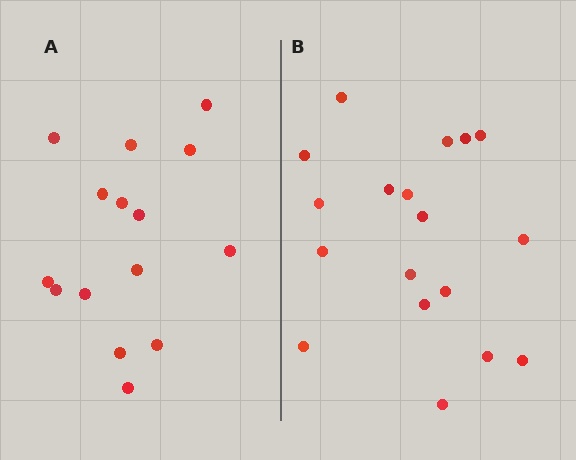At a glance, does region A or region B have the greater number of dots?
Region B (the right region) has more dots.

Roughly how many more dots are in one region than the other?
Region B has just a few more — roughly 2 or 3 more dots than region A.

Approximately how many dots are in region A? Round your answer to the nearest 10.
About 20 dots. (The exact count is 15, which rounds to 20.)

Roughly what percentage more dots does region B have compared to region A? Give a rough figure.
About 20% more.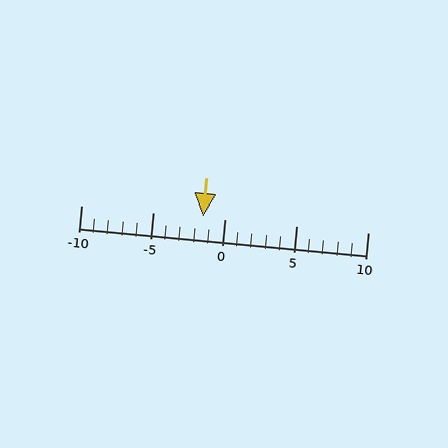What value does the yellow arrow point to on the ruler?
The yellow arrow points to approximately -2.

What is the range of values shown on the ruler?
The ruler shows values from -10 to 10.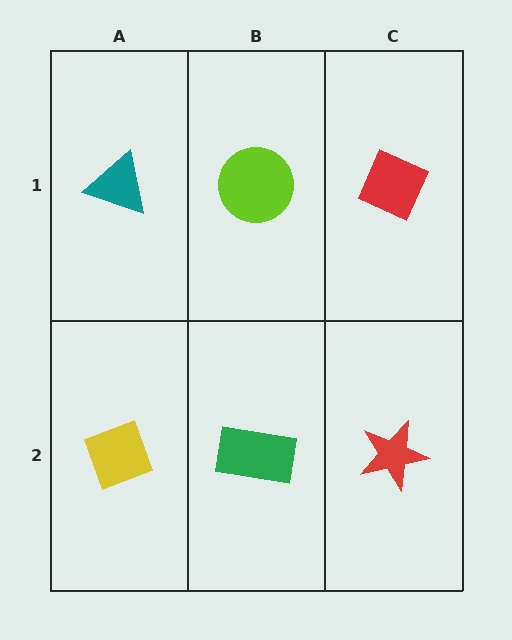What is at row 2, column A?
A yellow diamond.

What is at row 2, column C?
A red star.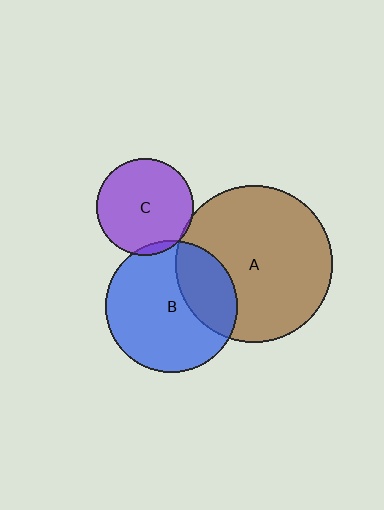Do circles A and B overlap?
Yes.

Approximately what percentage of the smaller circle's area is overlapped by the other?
Approximately 30%.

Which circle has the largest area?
Circle A (brown).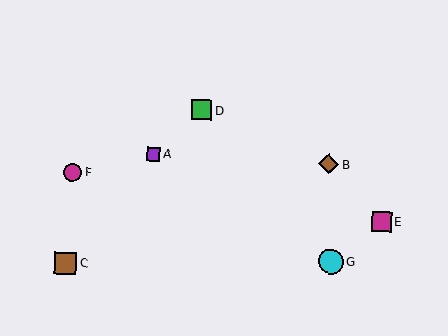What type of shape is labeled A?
Shape A is a purple square.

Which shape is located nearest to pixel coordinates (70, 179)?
The magenta circle (labeled F) at (72, 172) is nearest to that location.